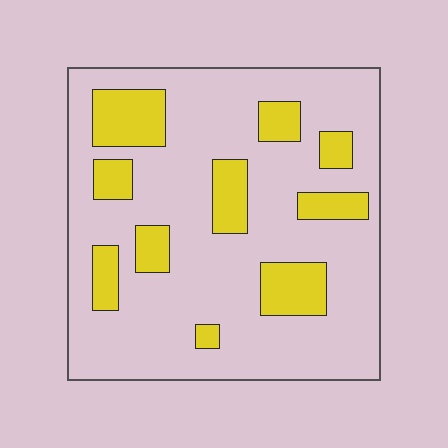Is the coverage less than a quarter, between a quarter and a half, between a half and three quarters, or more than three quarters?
Less than a quarter.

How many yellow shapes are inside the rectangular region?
10.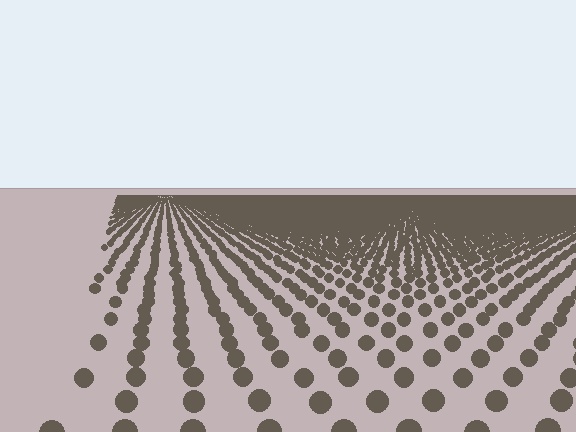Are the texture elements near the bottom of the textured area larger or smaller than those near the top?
Larger. Near the bottom, elements are closer to the viewer and appear at a bigger on-screen size.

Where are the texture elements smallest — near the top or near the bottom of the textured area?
Near the top.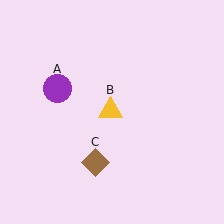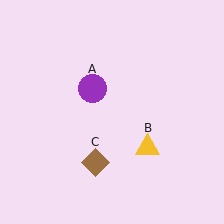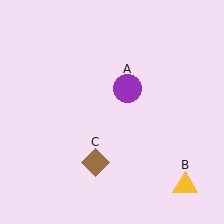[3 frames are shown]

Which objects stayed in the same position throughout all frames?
Brown diamond (object C) remained stationary.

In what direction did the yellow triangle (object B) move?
The yellow triangle (object B) moved down and to the right.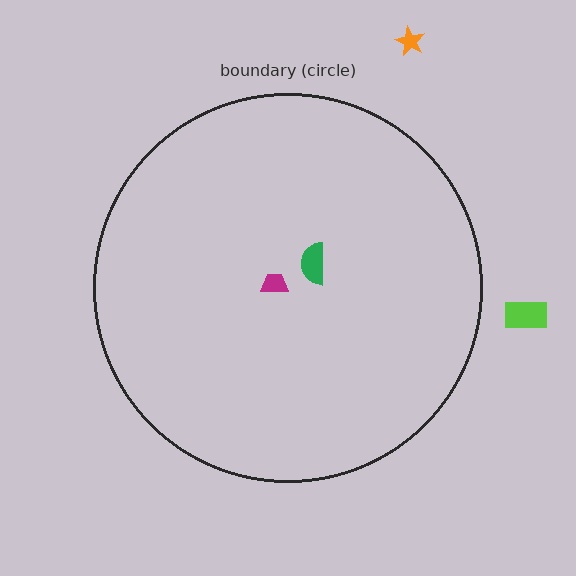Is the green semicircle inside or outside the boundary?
Inside.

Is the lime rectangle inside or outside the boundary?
Outside.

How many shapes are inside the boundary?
2 inside, 2 outside.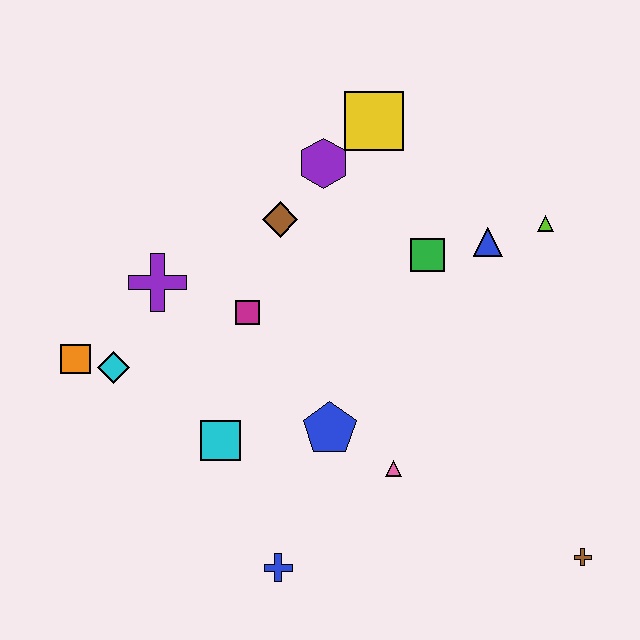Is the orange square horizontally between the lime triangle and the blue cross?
No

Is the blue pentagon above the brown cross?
Yes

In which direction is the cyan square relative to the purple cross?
The cyan square is below the purple cross.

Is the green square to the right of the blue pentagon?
Yes